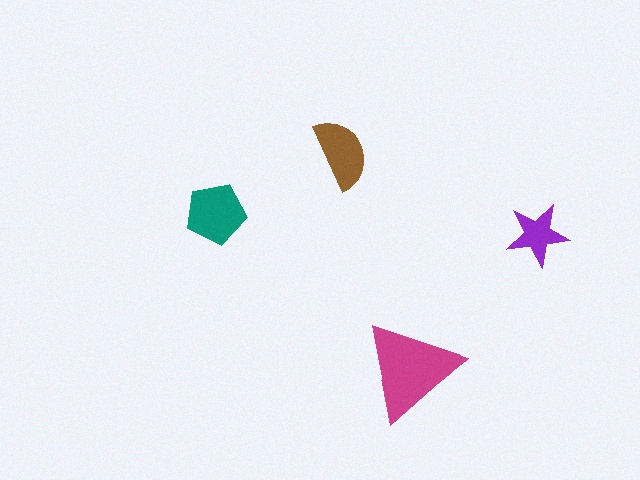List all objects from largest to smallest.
The magenta triangle, the teal pentagon, the brown semicircle, the purple star.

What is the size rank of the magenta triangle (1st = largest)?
1st.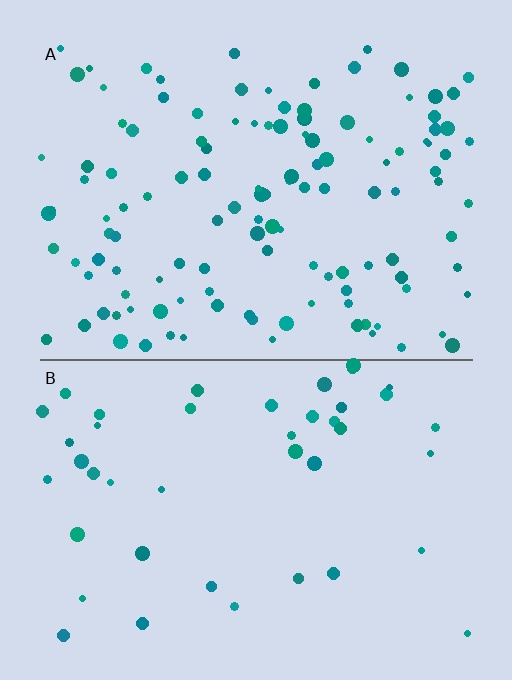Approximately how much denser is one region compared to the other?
Approximately 2.9× — region A over region B.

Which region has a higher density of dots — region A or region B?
A (the top).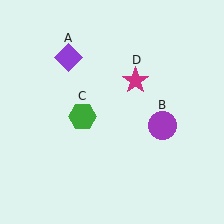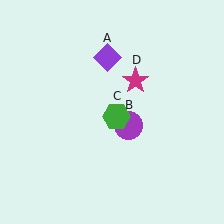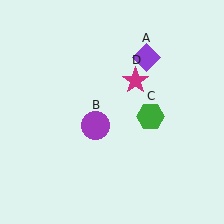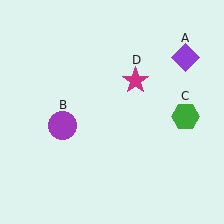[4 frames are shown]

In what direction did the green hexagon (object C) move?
The green hexagon (object C) moved right.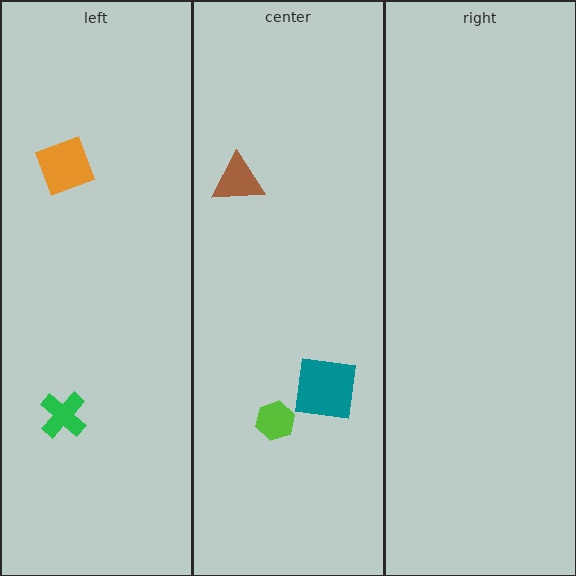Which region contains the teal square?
The center region.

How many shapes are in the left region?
2.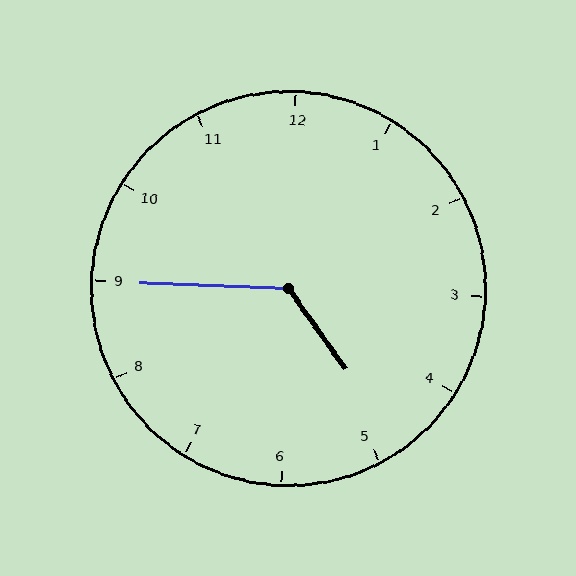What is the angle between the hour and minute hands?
Approximately 128 degrees.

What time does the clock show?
4:45.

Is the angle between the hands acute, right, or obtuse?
It is obtuse.